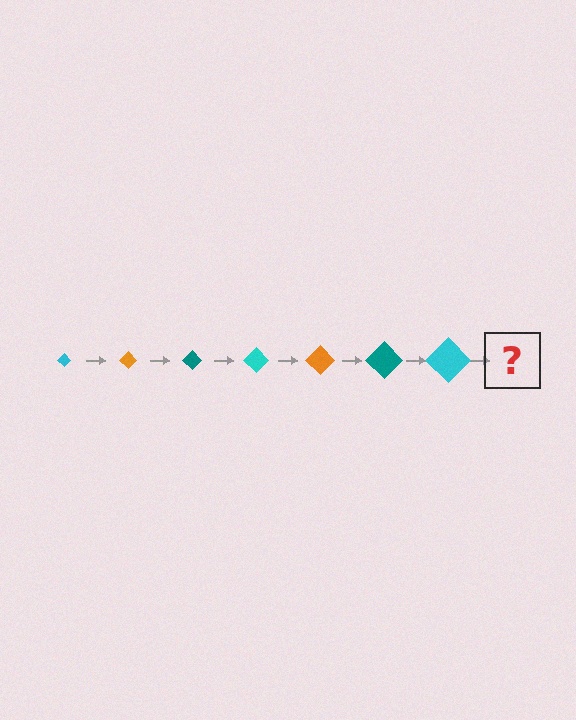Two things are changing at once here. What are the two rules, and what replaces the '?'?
The two rules are that the diamond grows larger each step and the color cycles through cyan, orange, and teal. The '?' should be an orange diamond, larger than the previous one.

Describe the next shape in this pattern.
It should be an orange diamond, larger than the previous one.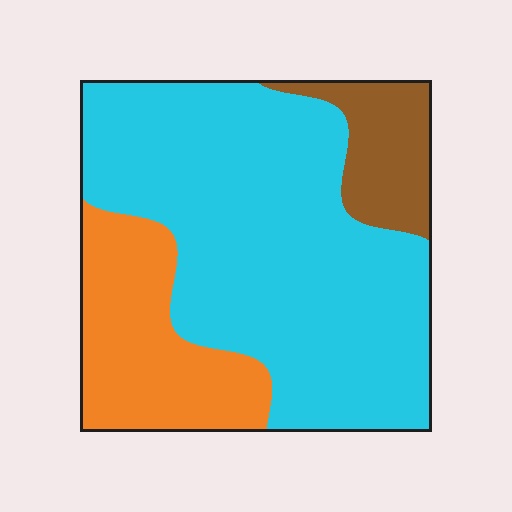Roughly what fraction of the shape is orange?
Orange covers 23% of the shape.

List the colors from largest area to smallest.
From largest to smallest: cyan, orange, brown.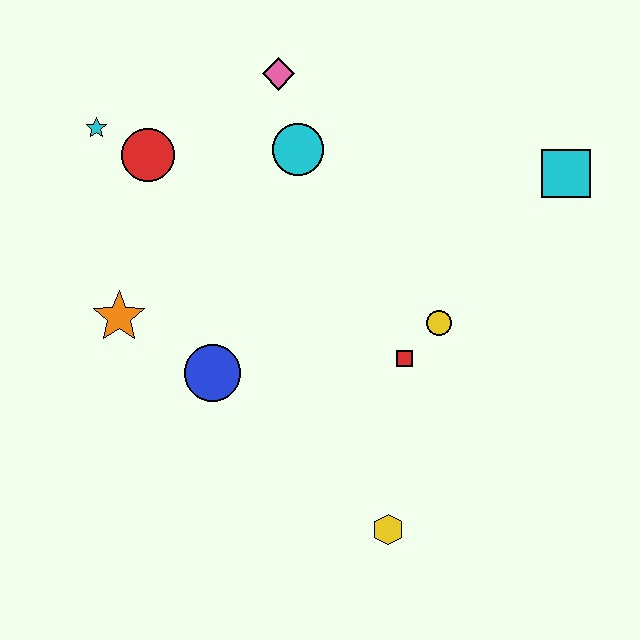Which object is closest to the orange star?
The blue circle is closest to the orange star.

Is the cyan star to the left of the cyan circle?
Yes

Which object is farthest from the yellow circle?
The cyan star is farthest from the yellow circle.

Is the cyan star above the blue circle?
Yes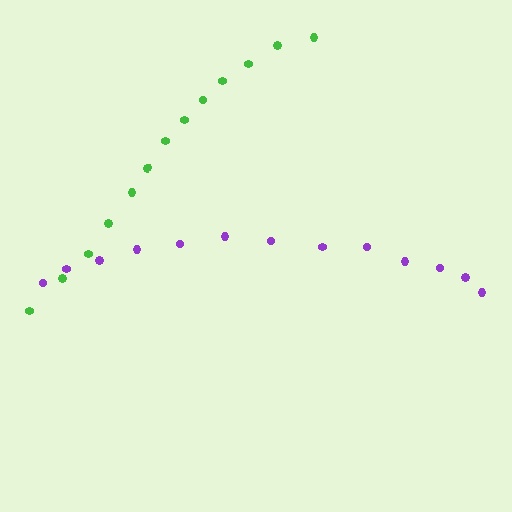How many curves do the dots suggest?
There are 2 distinct paths.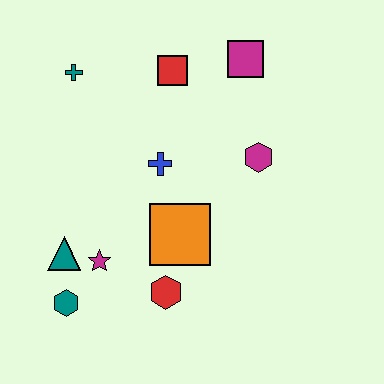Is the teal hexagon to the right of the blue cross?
No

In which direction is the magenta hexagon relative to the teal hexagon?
The magenta hexagon is to the right of the teal hexagon.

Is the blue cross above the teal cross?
No